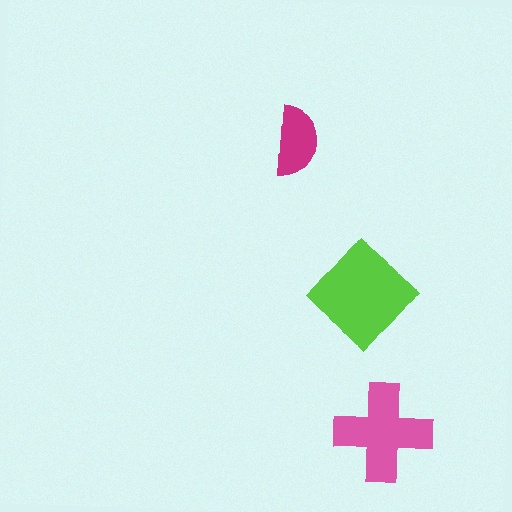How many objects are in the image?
There are 3 objects in the image.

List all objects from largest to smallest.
The lime diamond, the pink cross, the magenta semicircle.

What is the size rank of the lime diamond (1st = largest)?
1st.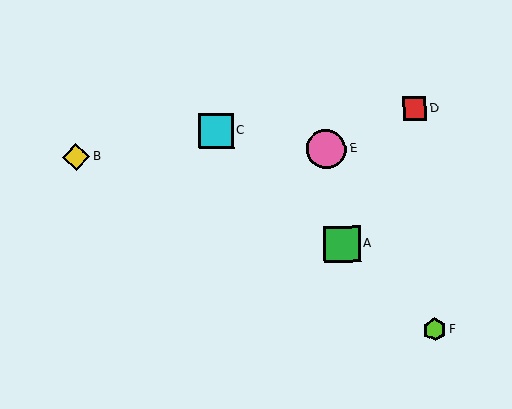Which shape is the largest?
The pink circle (labeled E) is the largest.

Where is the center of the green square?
The center of the green square is at (342, 244).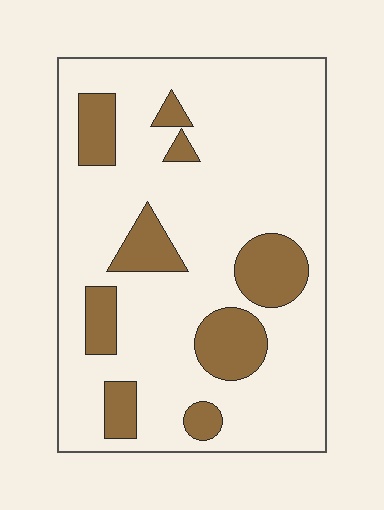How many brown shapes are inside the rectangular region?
9.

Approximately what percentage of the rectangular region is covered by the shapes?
Approximately 20%.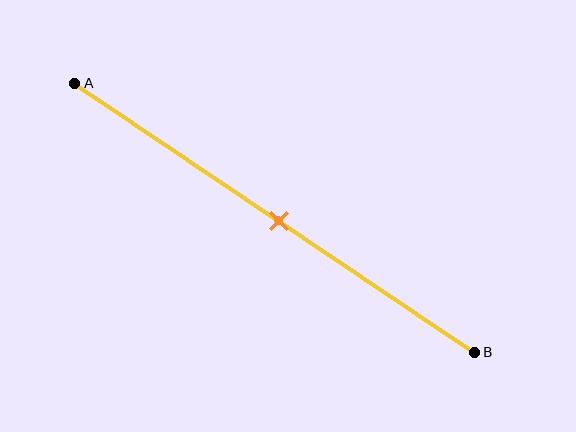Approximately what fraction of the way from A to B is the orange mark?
The orange mark is approximately 50% of the way from A to B.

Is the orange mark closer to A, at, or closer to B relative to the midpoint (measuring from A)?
The orange mark is approximately at the midpoint of segment AB.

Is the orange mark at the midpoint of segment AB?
Yes, the mark is approximately at the midpoint.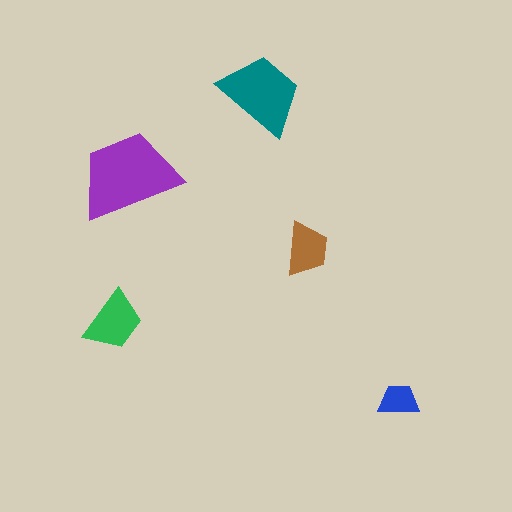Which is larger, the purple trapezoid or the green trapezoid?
The purple one.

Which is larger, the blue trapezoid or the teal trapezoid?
The teal one.